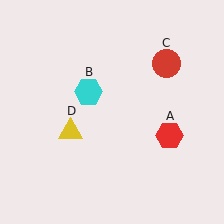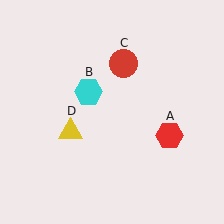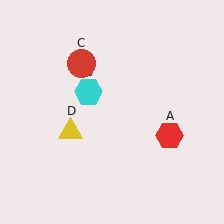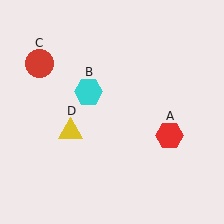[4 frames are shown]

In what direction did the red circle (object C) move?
The red circle (object C) moved left.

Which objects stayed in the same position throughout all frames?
Red hexagon (object A) and cyan hexagon (object B) and yellow triangle (object D) remained stationary.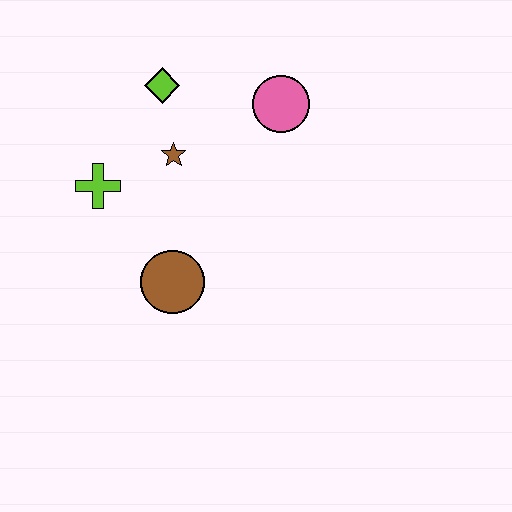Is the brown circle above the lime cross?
No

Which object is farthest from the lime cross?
The pink circle is farthest from the lime cross.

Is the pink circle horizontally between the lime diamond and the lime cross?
No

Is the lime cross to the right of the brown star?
No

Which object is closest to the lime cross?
The brown star is closest to the lime cross.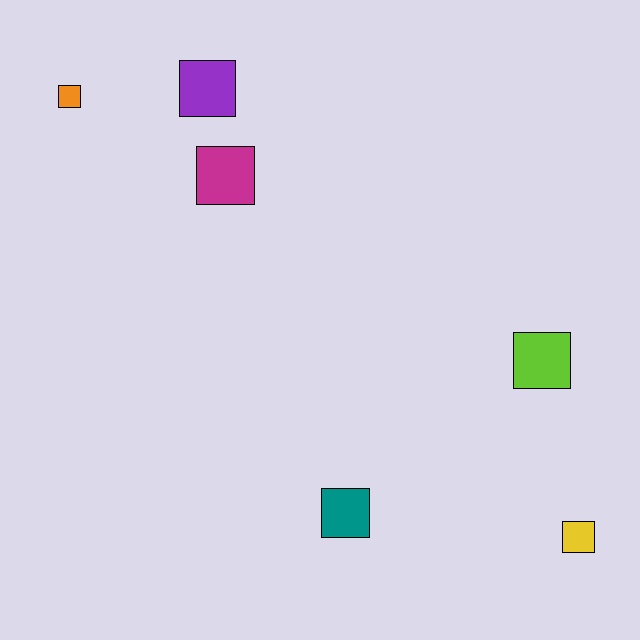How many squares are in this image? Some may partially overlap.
There are 6 squares.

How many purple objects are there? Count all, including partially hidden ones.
There is 1 purple object.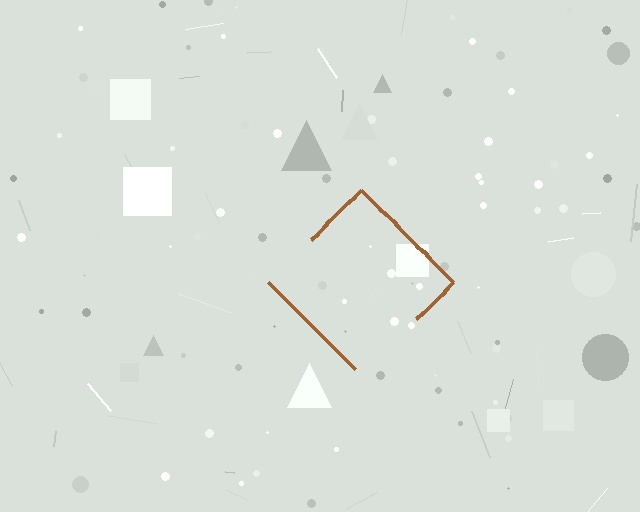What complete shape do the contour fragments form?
The contour fragments form a diamond.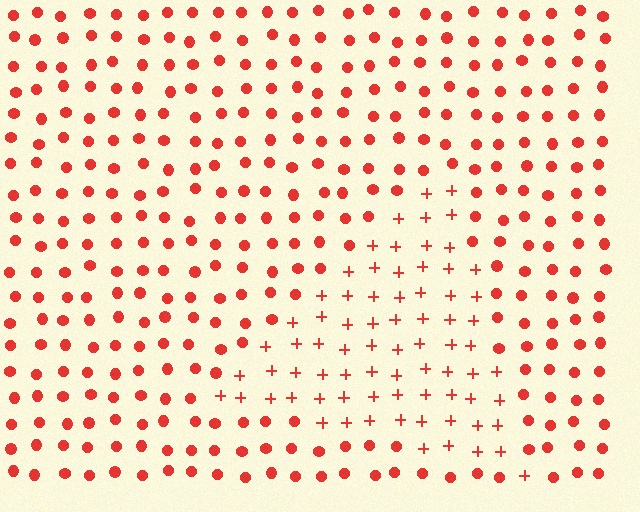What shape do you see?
I see a triangle.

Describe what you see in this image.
The image is filled with small red elements arranged in a uniform grid. A triangle-shaped region contains plus signs, while the surrounding area contains circles. The boundary is defined purely by the change in element shape.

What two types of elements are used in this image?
The image uses plus signs inside the triangle region and circles outside it.